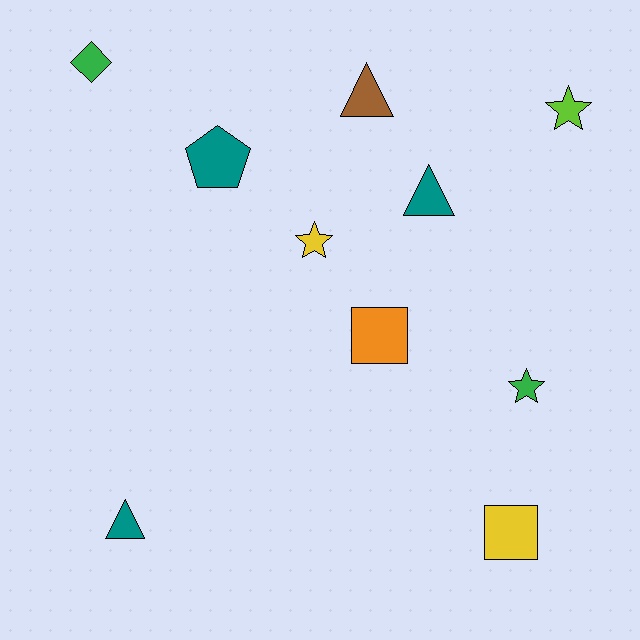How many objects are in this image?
There are 10 objects.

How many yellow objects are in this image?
There are 2 yellow objects.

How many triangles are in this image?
There are 3 triangles.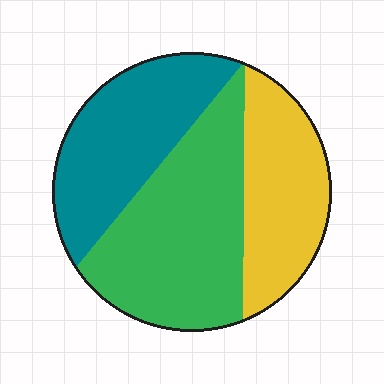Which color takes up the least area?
Yellow, at roughly 25%.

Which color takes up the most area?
Green, at roughly 40%.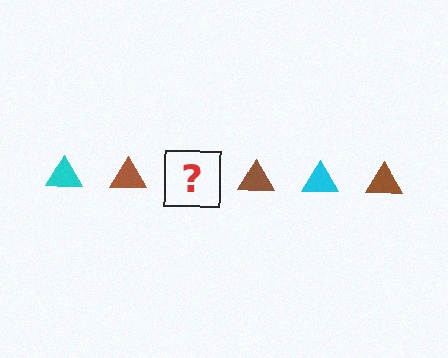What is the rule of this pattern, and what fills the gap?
The rule is that the pattern cycles through cyan, brown triangles. The gap should be filled with a cyan triangle.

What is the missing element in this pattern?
The missing element is a cyan triangle.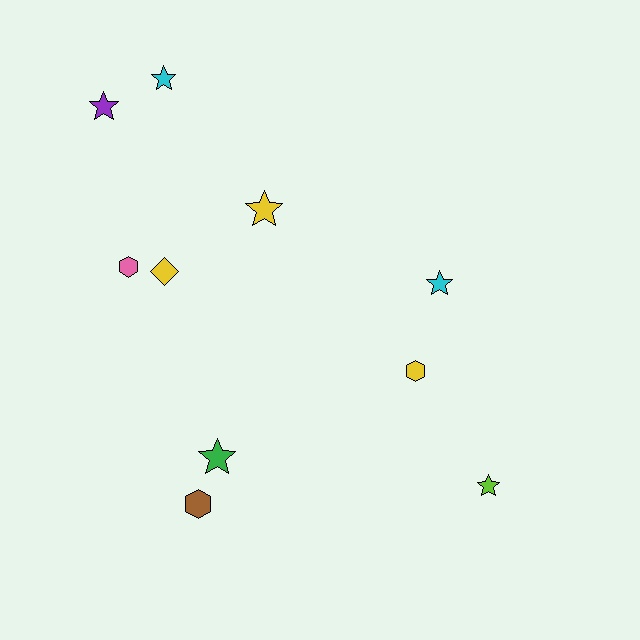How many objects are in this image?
There are 10 objects.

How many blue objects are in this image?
There are no blue objects.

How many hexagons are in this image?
There are 3 hexagons.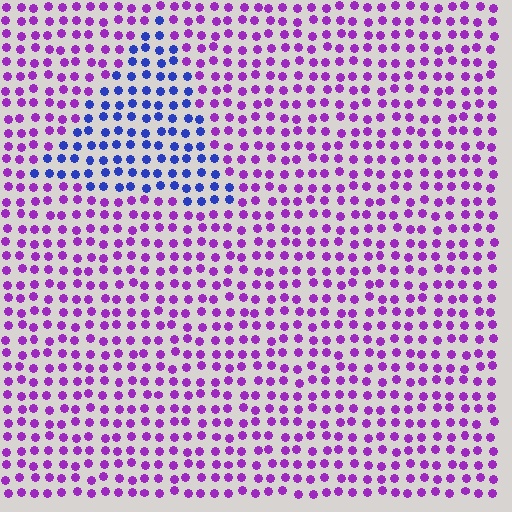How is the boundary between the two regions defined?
The boundary is defined purely by a slight shift in hue (about 55 degrees). Spacing, size, and orientation are identical on both sides.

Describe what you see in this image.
The image is filled with small purple elements in a uniform arrangement. A triangle-shaped region is visible where the elements are tinted to a slightly different hue, forming a subtle color boundary.